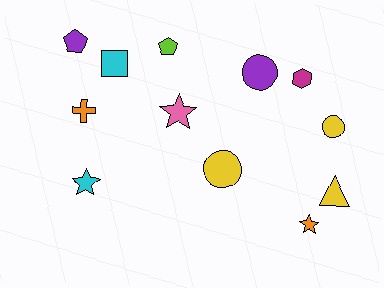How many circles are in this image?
There are 3 circles.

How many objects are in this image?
There are 12 objects.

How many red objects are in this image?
There are no red objects.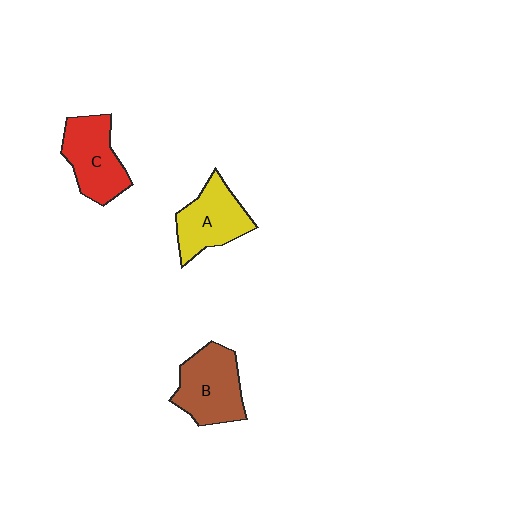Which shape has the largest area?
Shape B (brown).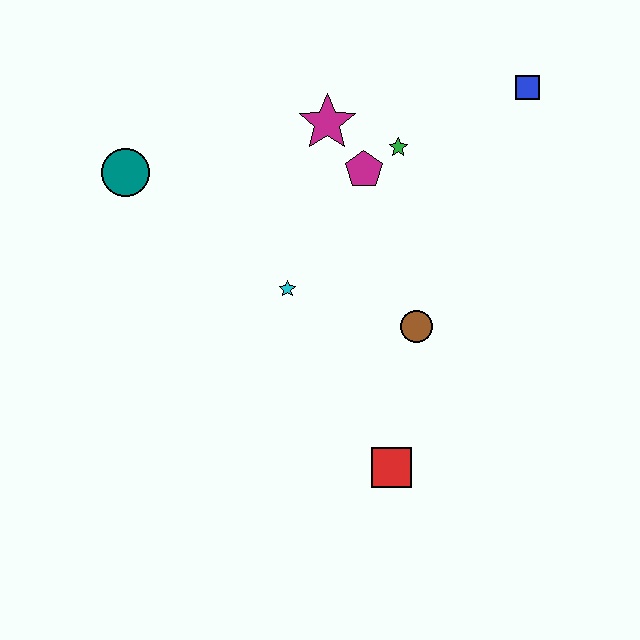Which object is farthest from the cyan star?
The blue square is farthest from the cyan star.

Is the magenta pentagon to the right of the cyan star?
Yes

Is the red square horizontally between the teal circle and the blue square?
Yes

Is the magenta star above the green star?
Yes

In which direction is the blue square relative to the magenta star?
The blue square is to the right of the magenta star.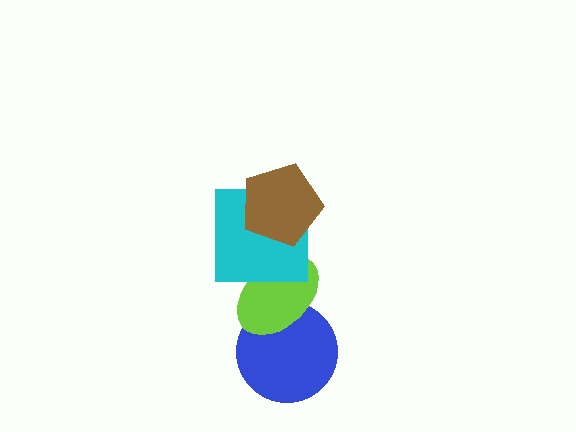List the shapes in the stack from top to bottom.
From top to bottom: the brown pentagon, the cyan square, the lime ellipse, the blue circle.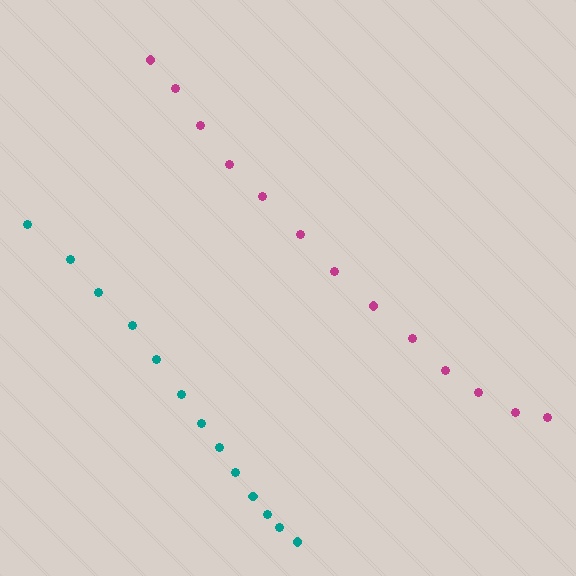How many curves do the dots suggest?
There are 2 distinct paths.